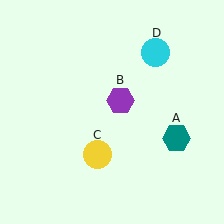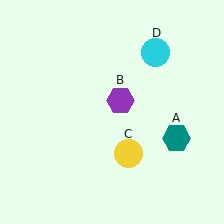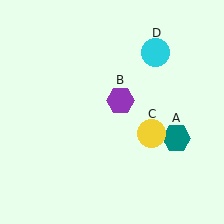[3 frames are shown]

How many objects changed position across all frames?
1 object changed position: yellow circle (object C).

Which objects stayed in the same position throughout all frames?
Teal hexagon (object A) and purple hexagon (object B) and cyan circle (object D) remained stationary.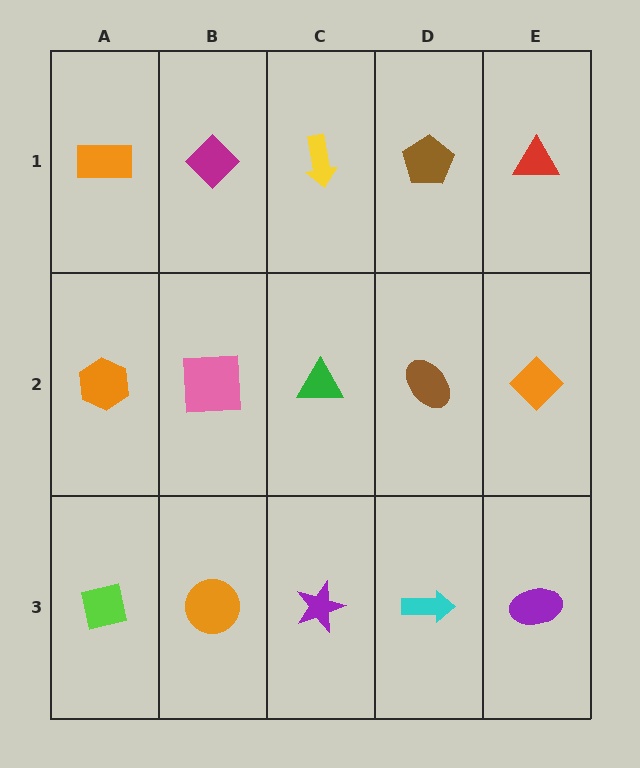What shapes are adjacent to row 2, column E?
A red triangle (row 1, column E), a purple ellipse (row 3, column E), a brown ellipse (row 2, column D).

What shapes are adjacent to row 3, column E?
An orange diamond (row 2, column E), a cyan arrow (row 3, column D).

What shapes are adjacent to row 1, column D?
A brown ellipse (row 2, column D), a yellow arrow (row 1, column C), a red triangle (row 1, column E).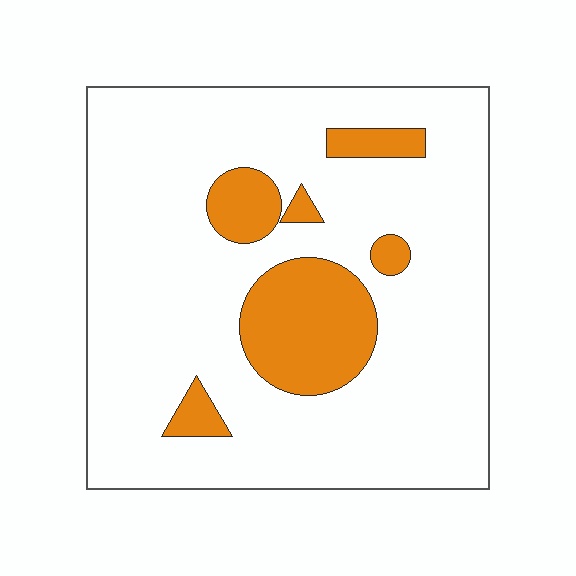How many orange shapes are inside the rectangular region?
6.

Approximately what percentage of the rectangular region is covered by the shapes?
Approximately 15%.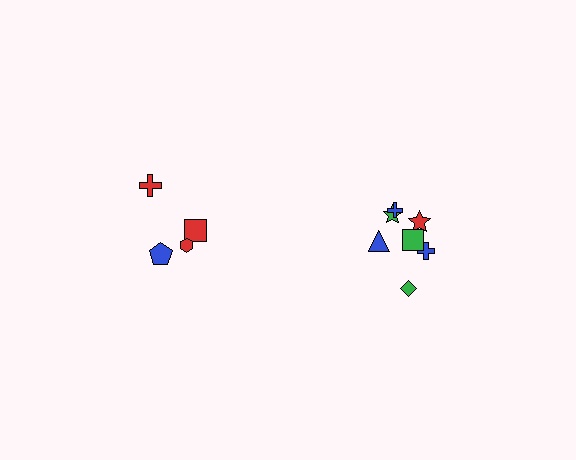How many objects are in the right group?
There are 7 objects.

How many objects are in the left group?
There are 4 objects.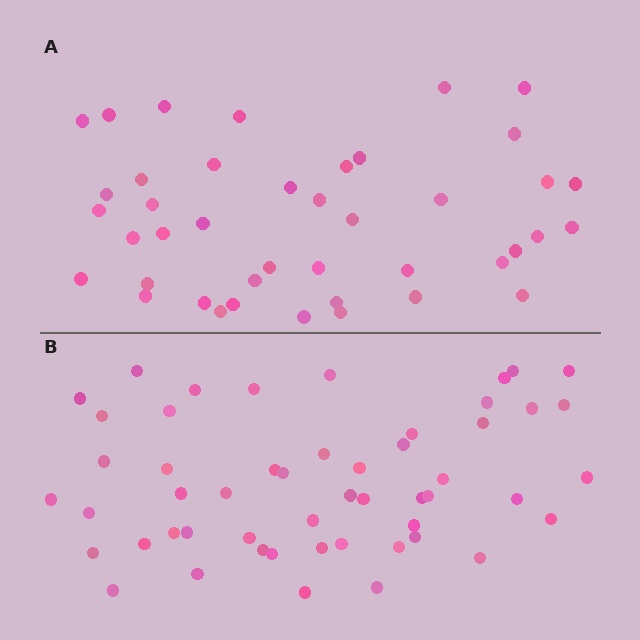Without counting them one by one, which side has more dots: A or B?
Region B (the bottom region) has more dots.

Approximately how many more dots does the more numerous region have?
Region B has roughly 10 or so more dots than region A.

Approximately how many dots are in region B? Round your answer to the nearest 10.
About 50 dots. (The exact count is 52, which rounds to 50.)